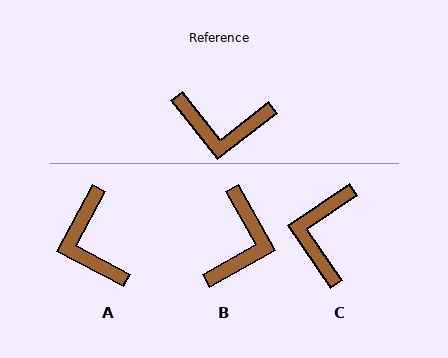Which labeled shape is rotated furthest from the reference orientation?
C, about 94 degrees away.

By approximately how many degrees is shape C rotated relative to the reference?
Approximately 94 degrees clockwise.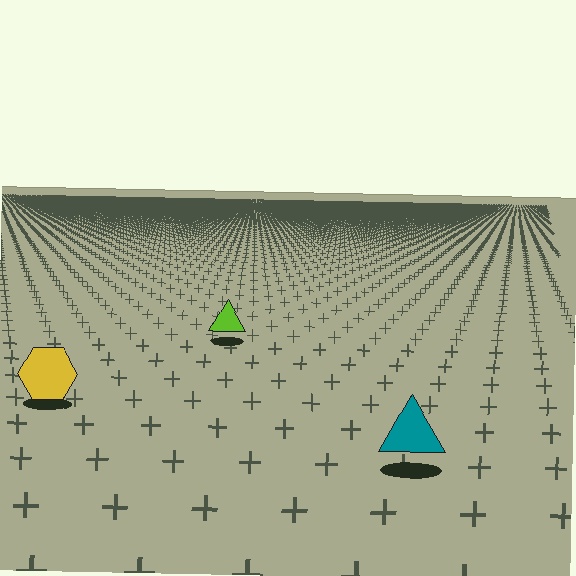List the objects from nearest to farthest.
From nearest to farthest: the teal triangle, the yellow hexagon, the lime triangle.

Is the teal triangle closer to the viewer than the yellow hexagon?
Yes. The teal triangle is closer — you can tell from the texture gradient: the ground texture is coarser near it.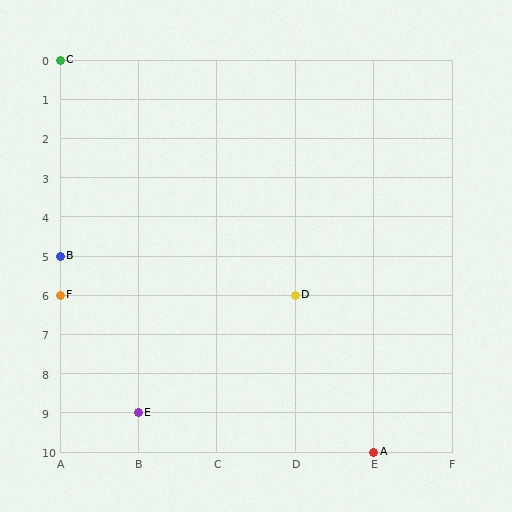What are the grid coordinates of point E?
Point E is at grid coordinates (B, 9).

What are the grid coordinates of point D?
Point D is at grid coordinates (D, 6).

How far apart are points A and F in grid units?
Points A and F are 4 columns and 4 rows apart (about 5.7 grid units diagonally).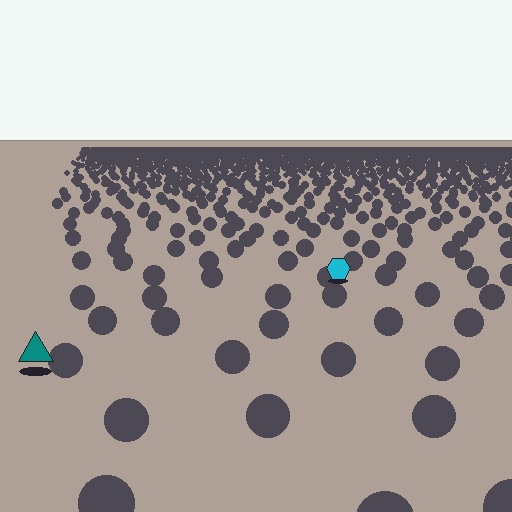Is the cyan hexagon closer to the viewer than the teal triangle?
No. The teal triangle is closer — you can tell from the texture gradient: the ground texture is coarser near it.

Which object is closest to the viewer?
The teal triangle is closest. The texture marks near it are larger and more spread out.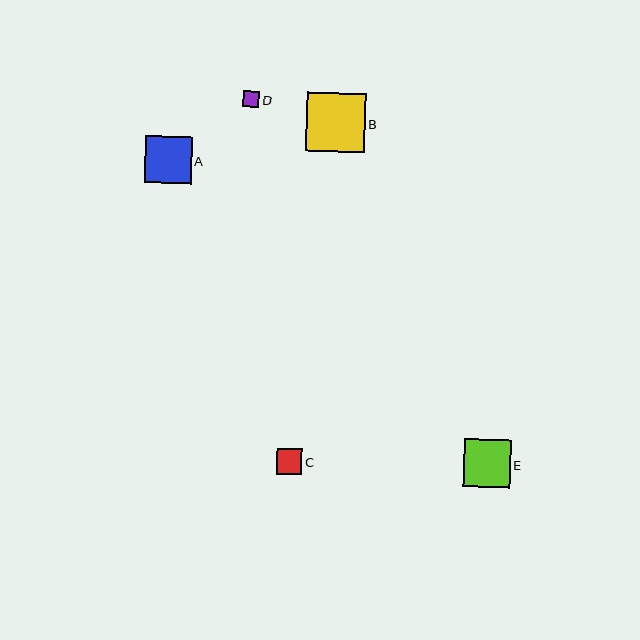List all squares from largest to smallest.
From largest to smallest: B, E, A, C, D.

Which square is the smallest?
Square D is the smallest with a size of approximately 16 pixels.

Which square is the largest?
Square B is the largest with a size of approximately 59 pixels.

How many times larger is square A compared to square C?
Square A is approximately 1.8 times the size of square C.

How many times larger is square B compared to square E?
Square B is approximately 1.2 times the size of square E.